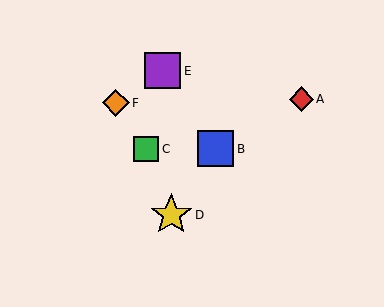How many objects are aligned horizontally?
2 objects (B, C) are aligned horizontally.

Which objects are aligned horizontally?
Objects B, C are aligned horizontally.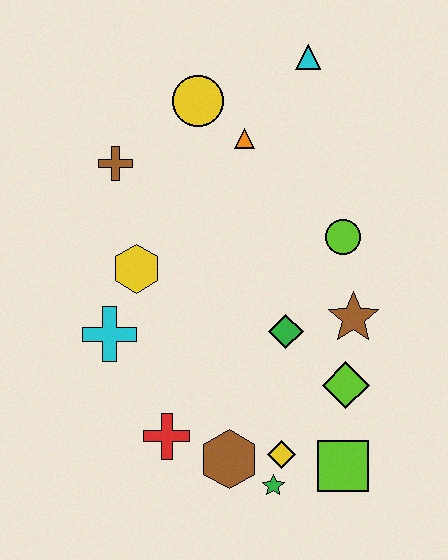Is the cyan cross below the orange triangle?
Yes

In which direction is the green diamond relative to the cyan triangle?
The green diamond is below the cyan triangle.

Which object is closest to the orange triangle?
The yellow circle is closest to the orange triangle.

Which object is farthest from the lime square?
The cyan triangle is farthest from the lime square.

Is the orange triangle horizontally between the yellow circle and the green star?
Yes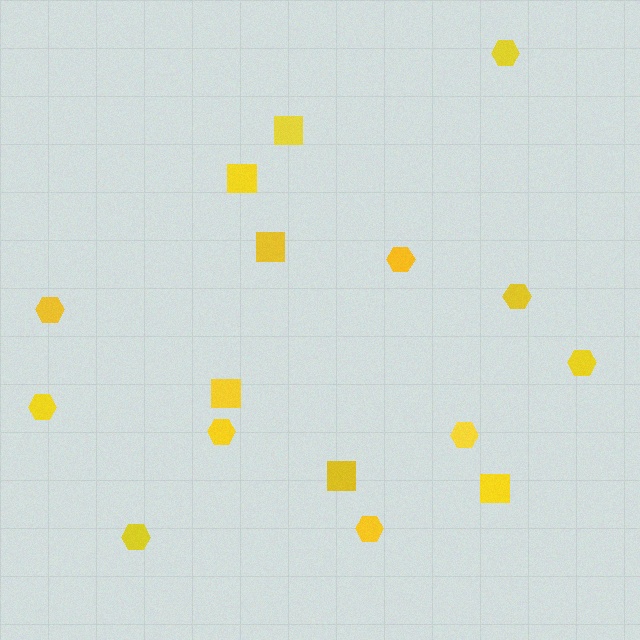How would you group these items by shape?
There are 2 groups: one group of squares (6) and one group of hexagons (10).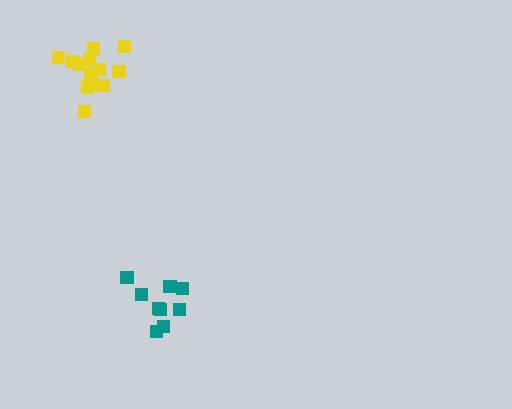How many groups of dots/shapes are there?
There are 2 groups.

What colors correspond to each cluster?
The clusters are colored: teal, yellow.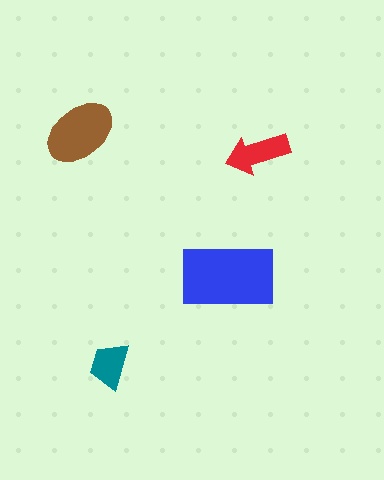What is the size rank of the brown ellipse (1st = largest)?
2nd.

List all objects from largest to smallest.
The blue rectangle, the brown ellipse, the red arrow, the teal trapezoid.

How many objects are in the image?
There are 4 objects in the image.